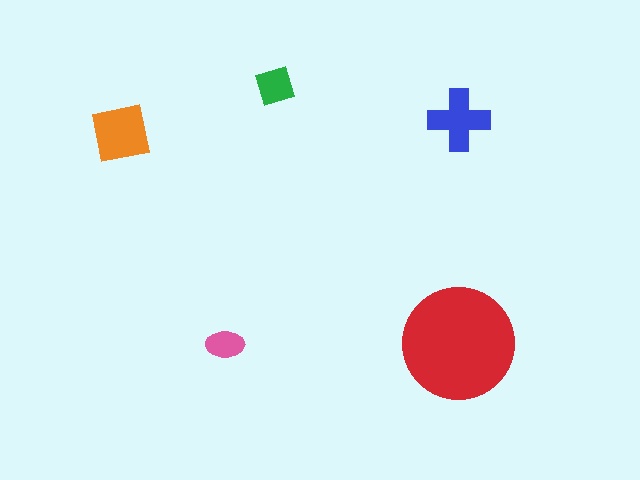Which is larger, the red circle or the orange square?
The red circle.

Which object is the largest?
The red circle.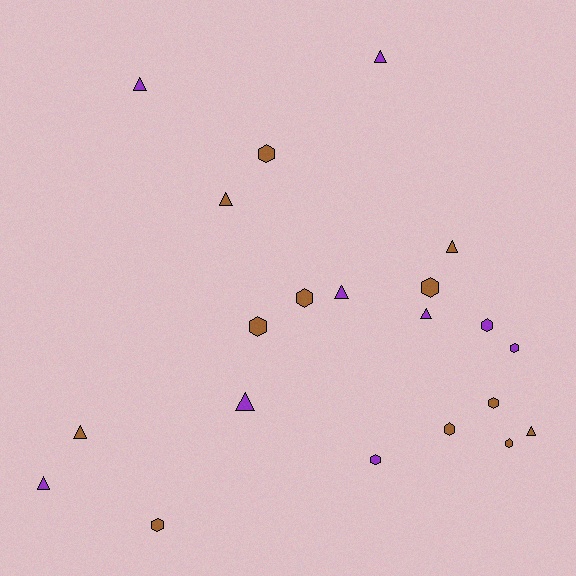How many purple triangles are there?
There are 6 purple triangles.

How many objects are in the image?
There are 21 objects.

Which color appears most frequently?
Brown, with 12 objects.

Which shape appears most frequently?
Hexagon, with 11 objects.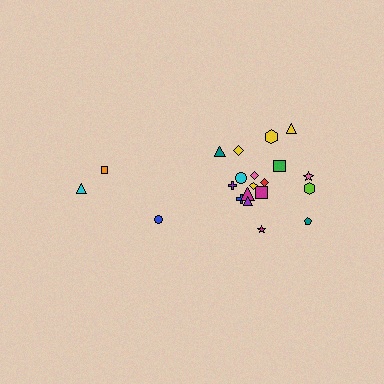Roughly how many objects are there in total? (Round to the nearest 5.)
Roughly 20 objects in total.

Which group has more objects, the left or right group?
The right group.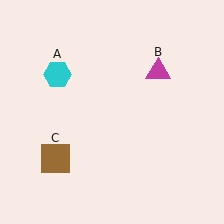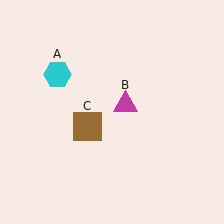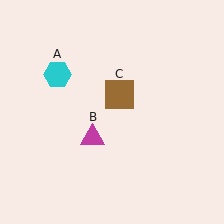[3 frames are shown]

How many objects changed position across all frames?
2 objects changed position: magenta triangle (object B), brown square (object C).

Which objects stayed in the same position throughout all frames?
Cyan hexagon (object A) remained stationary.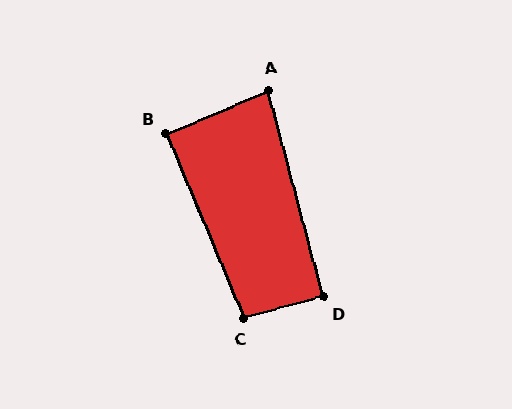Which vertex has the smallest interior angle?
A, at approximately 82 degrees.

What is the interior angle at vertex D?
Approximately 90 degrees (approximately right).